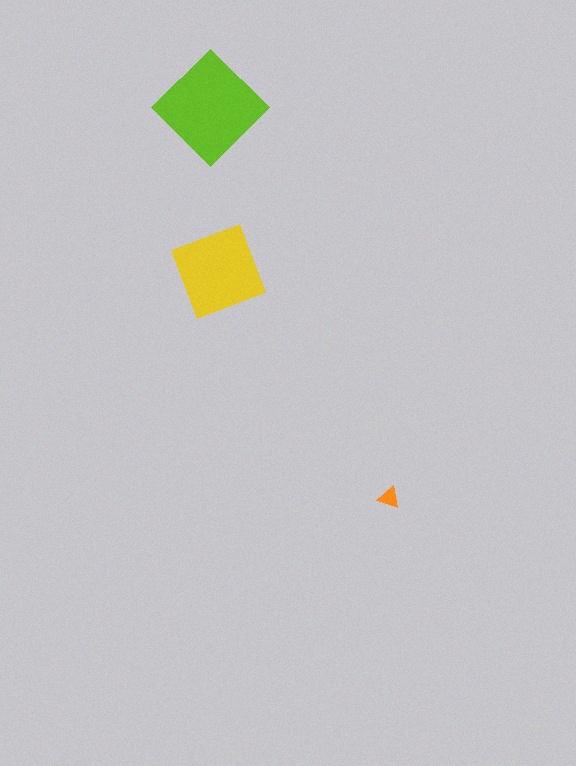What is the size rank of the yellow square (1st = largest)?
2nd.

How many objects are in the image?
There are 3 objects in the image.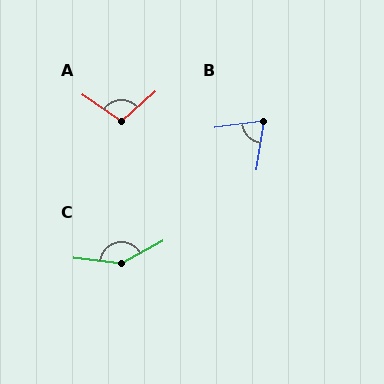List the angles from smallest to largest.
B (74°), A (104°), C (145°).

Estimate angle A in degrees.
Approximately 104 degrees.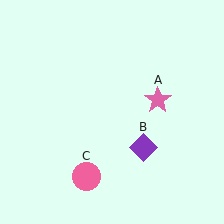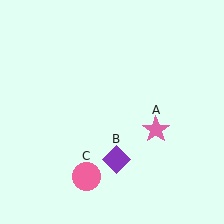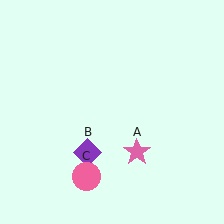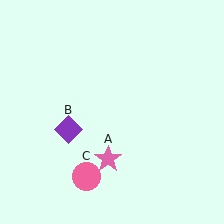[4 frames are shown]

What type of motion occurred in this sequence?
The pink star (object A), purple diamond (object B) rotated clockwise around the center of the scene.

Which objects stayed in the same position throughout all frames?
Pink circle (object C) remained stationary.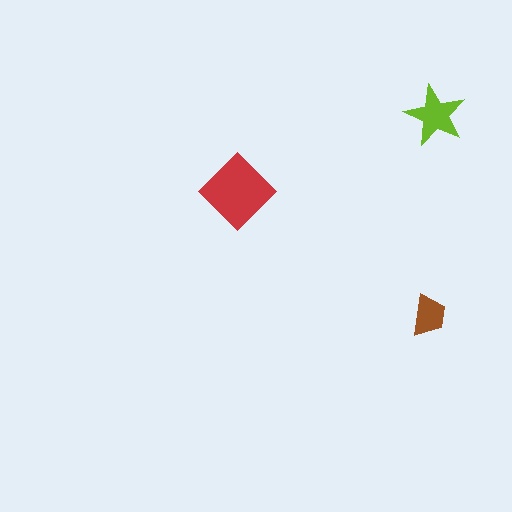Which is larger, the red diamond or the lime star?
The red diamond.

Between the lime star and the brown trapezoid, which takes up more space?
The lime star.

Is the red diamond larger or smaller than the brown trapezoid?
Larger.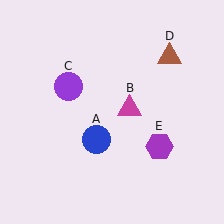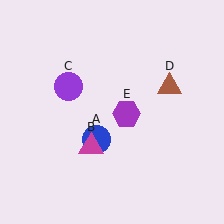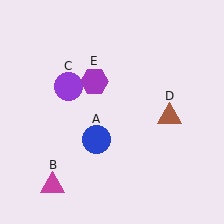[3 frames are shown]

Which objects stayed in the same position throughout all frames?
Blue circle (object A) and purple circle (object C) remained stationary.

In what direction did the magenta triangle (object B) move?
The magenta triangle (object B) moved down and to the left.